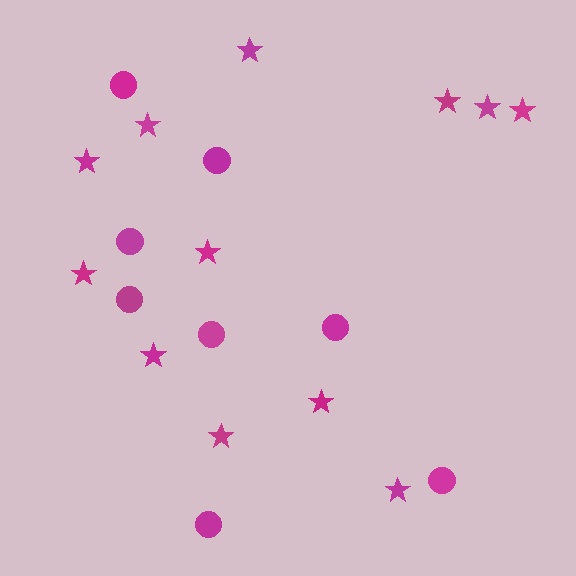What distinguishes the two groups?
There are 2 groups: one group of circles (8) and one group of stars (12).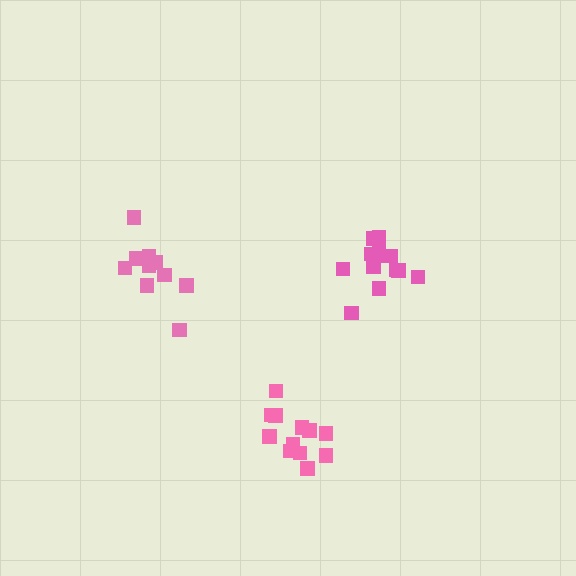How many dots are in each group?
Group 1: 13 dots, Group 2: 10 dots, Group 3: 12 dots (35 total).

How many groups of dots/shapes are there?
There are 3 groups.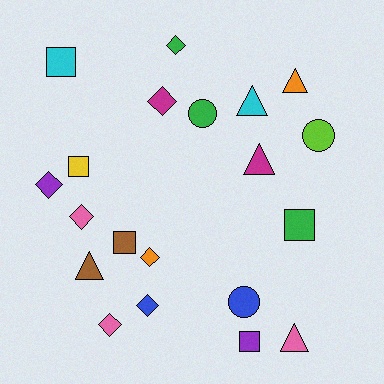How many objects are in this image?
There are 20 objects.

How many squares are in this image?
There are 5 squares.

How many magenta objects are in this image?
There are 2 magenta objects.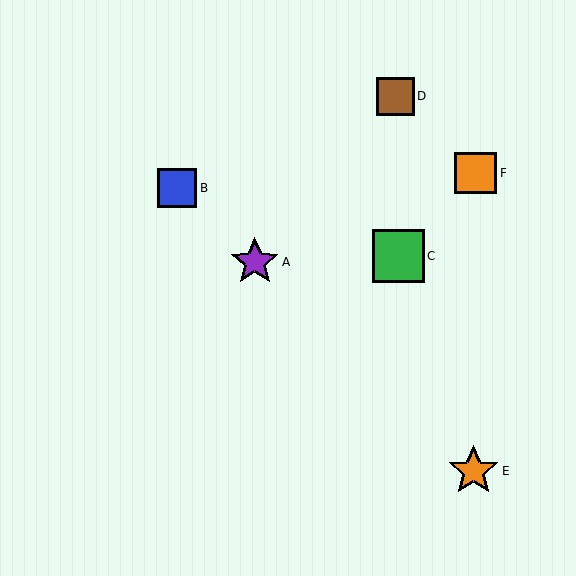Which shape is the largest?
The green square (labeled C) is the largest.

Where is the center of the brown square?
The center of the brown square is at (395, 96).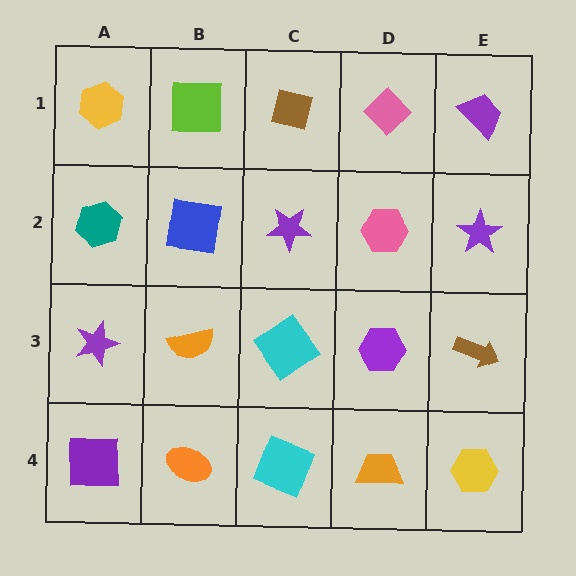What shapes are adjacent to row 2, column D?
A pink diamond (row 1, column D), a purple hexagon (row 3, column D), a purple star (row 2, column C), a purple star (row 2, column E).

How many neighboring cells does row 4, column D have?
3.